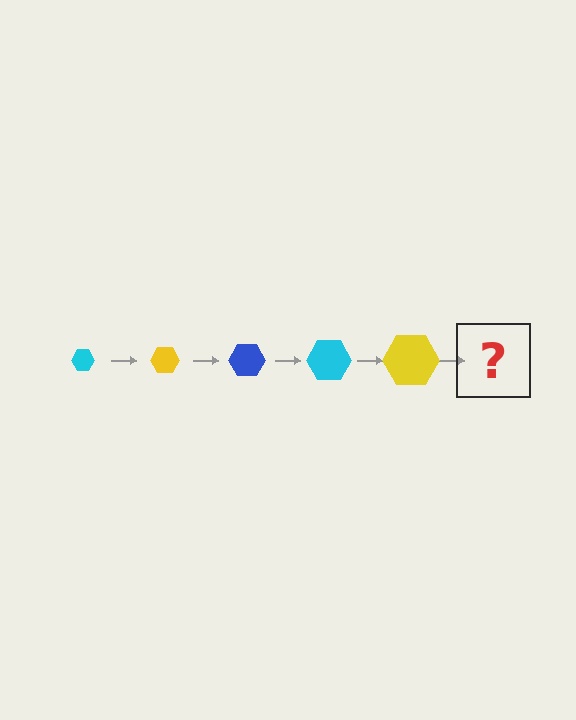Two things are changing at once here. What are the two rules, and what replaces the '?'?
The two rules are that the hexagon grows larger each step and the color cycles through cyan, yellow, and blue. The '?' should be a blue hexagon, larger than the previous one.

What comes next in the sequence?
The next element should be a blue hexagon, larger than the previous one.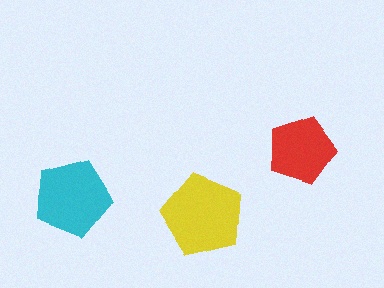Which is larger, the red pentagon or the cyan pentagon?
The cyan one.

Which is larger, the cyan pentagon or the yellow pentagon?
The yellow one.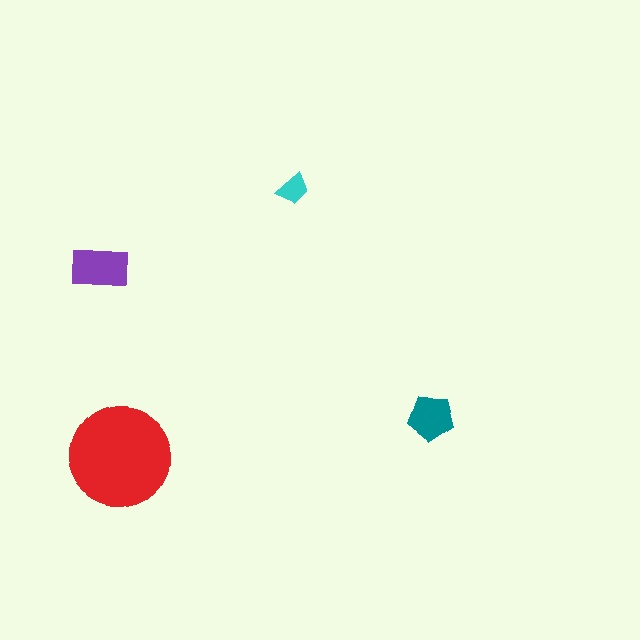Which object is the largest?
The red circle.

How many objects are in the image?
There are 4 objects in the image.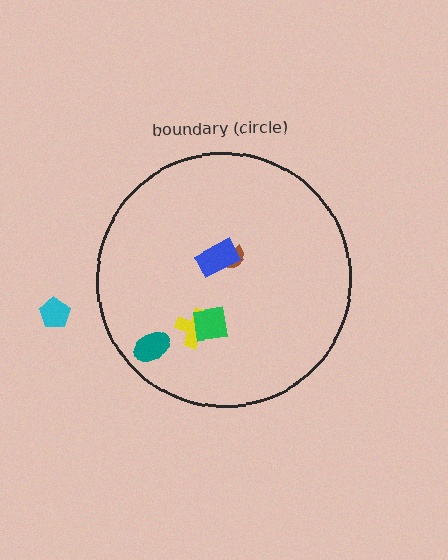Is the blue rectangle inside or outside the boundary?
Inside.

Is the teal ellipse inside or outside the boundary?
Inside.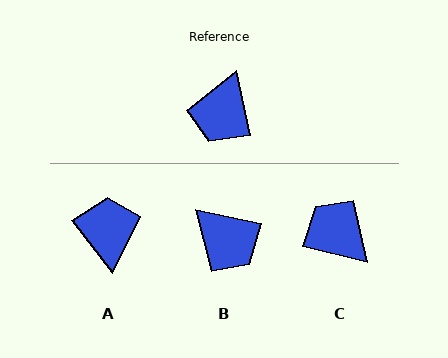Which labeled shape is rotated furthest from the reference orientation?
A, about 155 degrees away.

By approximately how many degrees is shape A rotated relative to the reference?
Approximately 155 degrees clockwise.